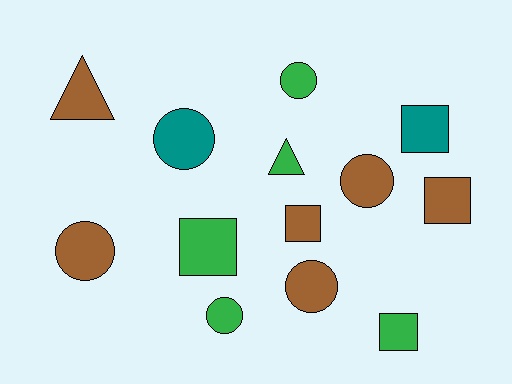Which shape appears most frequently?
Circle, with 6 objects.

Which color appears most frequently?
Brown, with 6 objects.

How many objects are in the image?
There are 13 objects.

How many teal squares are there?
There is 1 teal square.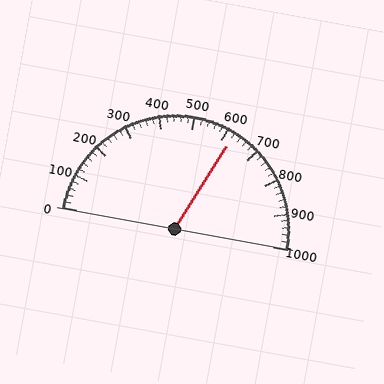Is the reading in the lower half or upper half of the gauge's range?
The reading is in the upper half of the range (0 to 1000).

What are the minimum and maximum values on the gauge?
The gauge ranges from 0 to 1000.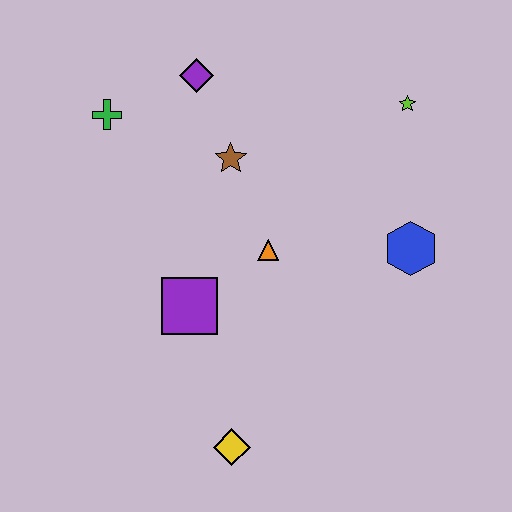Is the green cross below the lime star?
Yes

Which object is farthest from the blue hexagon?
The green cross is farthest from the blue hexagon.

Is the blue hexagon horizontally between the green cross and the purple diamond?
No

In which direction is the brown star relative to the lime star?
The brown star is to the left of the lime star.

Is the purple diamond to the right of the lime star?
No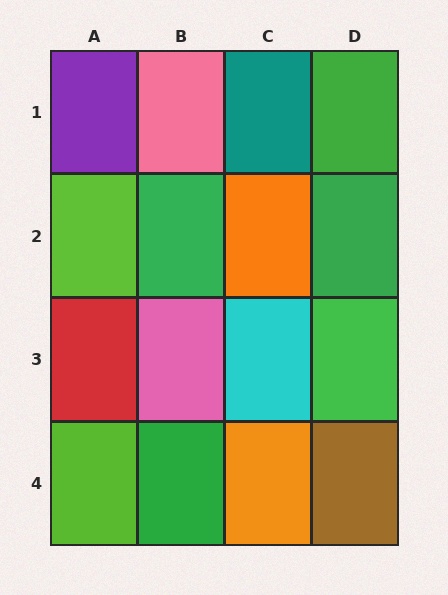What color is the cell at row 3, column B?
Pink.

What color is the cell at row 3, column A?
Red.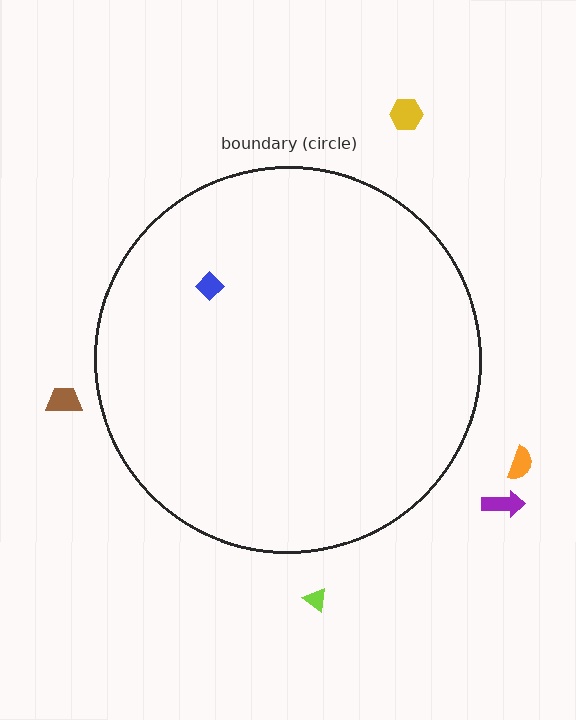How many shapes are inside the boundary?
1 inside, 5 outside.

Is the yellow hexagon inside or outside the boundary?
Outside.